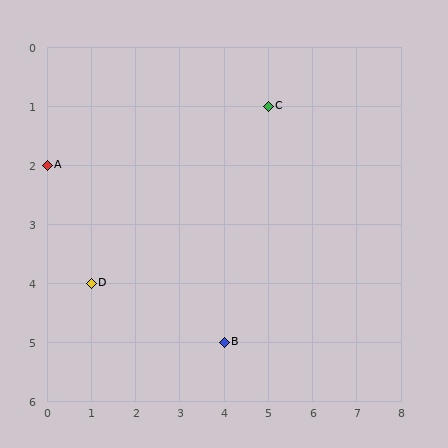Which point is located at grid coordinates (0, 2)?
Point A is at (0, 2).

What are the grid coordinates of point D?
Point D is at grid coordinates (1, 4).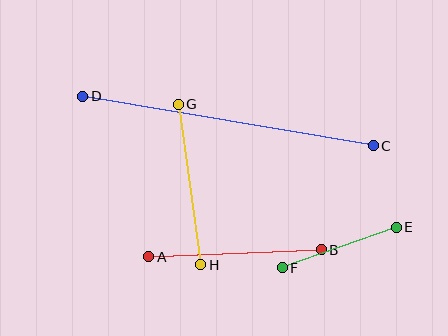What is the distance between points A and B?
The distance is approximately 173 pixels.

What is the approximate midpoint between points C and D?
The midpoint is at approximately (228, 121) pixels.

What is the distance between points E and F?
The distance is approximately 121 pixels.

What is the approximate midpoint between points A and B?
The midpoint is at approximately (235, 253) pixels.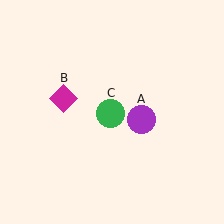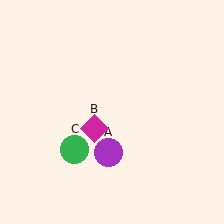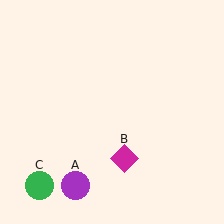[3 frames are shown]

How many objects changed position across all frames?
3 objects changed position: purple circle (object A), magenta diamond (object B), green circle (object C).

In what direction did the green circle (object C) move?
The green circle (object C) moved down and to the left.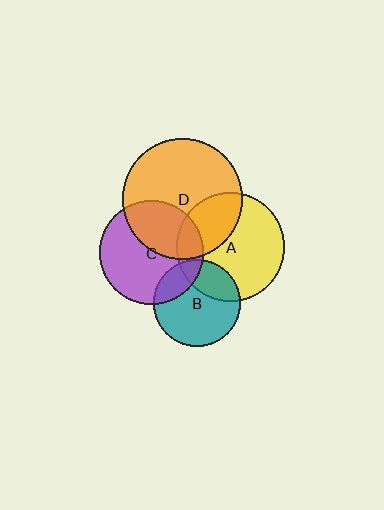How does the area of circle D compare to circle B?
Approximately 1.9 times.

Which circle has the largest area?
Circle D (orange).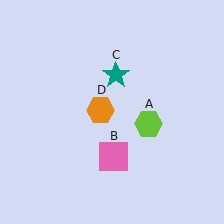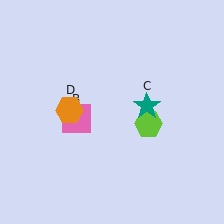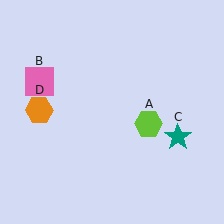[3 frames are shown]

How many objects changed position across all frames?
3 objects changed position: pink square (object B), teal star (object C), orange hexagon (object D).